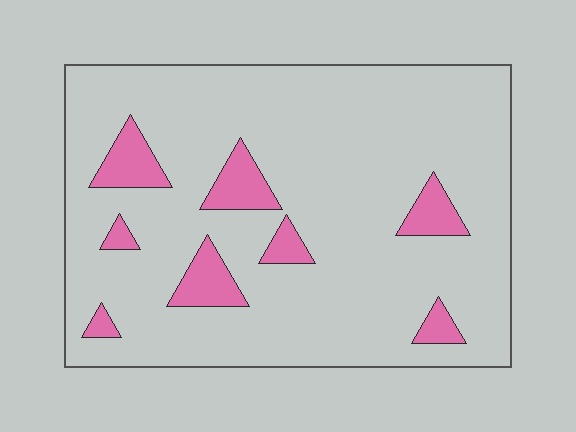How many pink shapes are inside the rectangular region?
8.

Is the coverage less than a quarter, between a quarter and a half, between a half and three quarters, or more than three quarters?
Less than a quarter.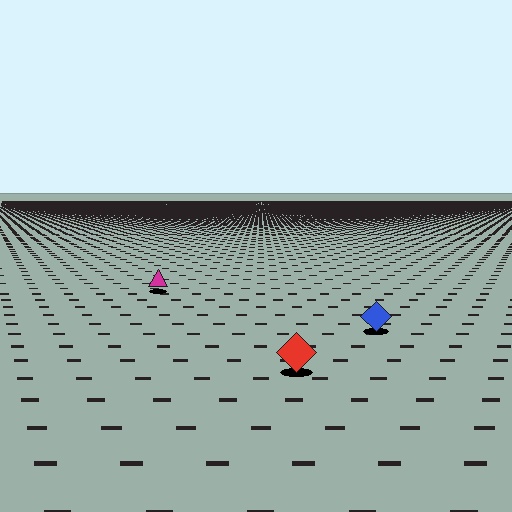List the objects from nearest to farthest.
From nearest to farthest: the red diamond, the blue diamond, the magenta triangle.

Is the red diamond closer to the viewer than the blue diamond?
Yes. The red diamond is closer — you can tell from the texture gradient: the ground texture is coarser near it.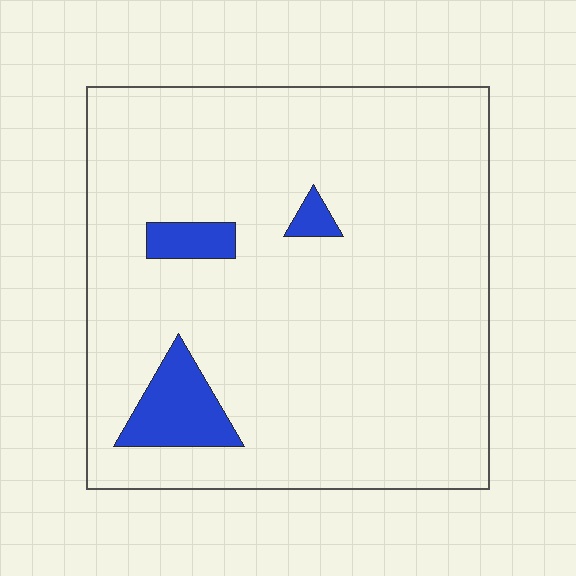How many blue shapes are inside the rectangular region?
3.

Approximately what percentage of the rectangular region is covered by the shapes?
Approximately 10%.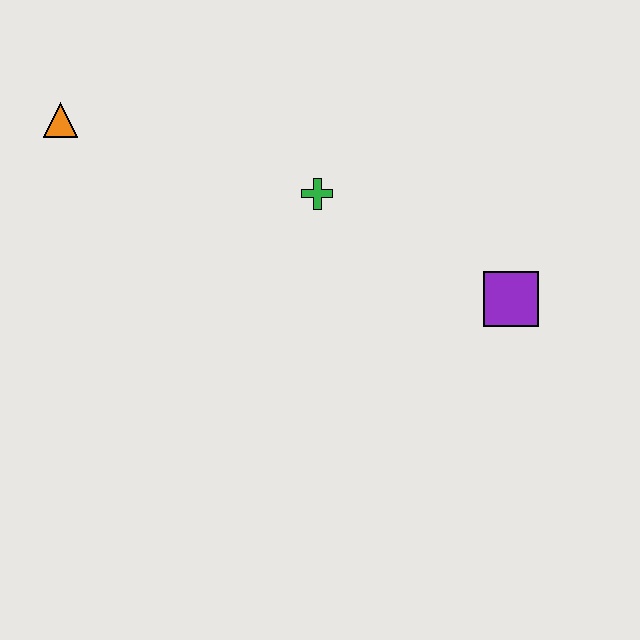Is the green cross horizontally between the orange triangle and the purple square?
Yes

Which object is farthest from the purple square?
The orange triangle is farthest from the purple square.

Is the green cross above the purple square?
Yes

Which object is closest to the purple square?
The green cross is closest to the purple square.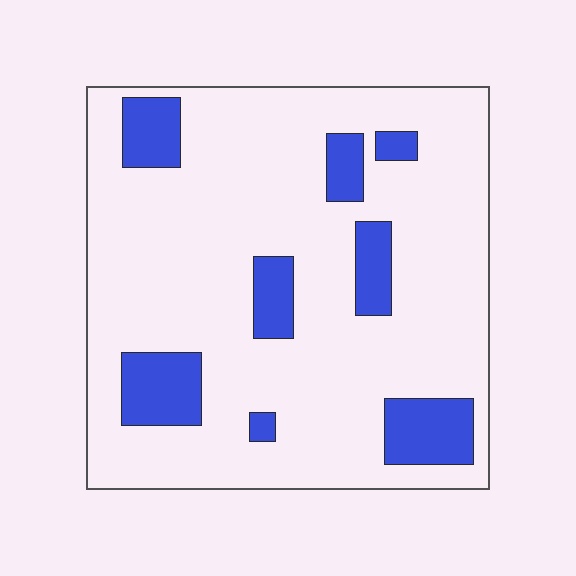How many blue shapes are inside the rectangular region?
8.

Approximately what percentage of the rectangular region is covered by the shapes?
Approximately 15%.